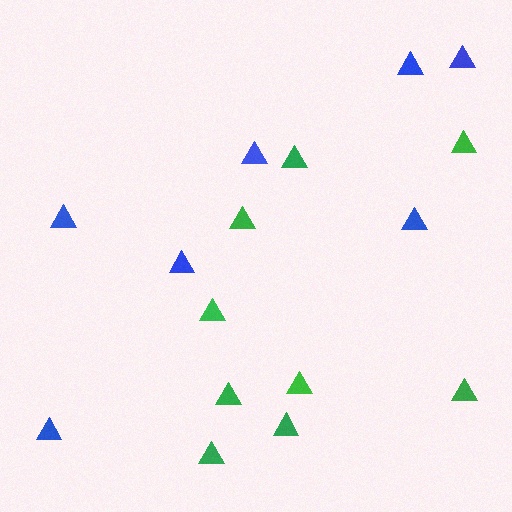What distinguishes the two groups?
There are 2 groups: one group of green triangles (9) and one group of blue triangles (7).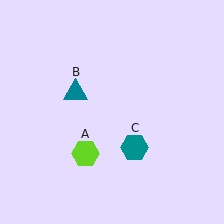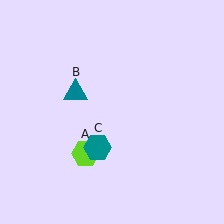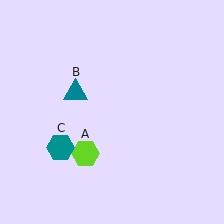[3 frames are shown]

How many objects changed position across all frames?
1 object changed position: teal hexagon (object C).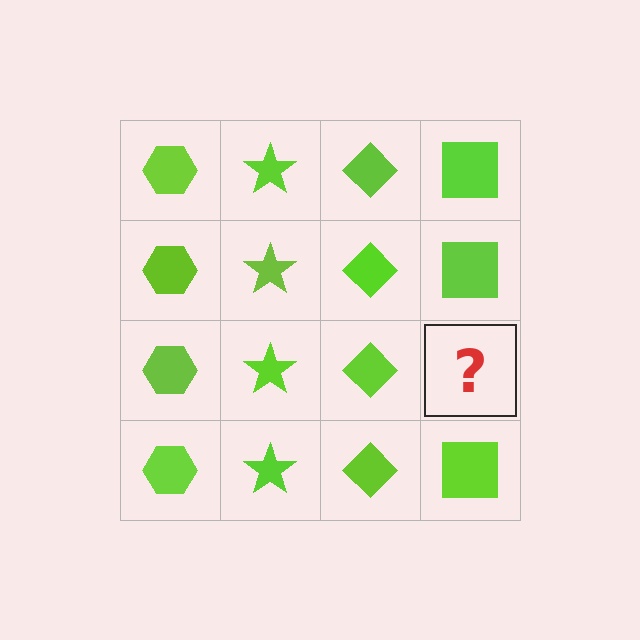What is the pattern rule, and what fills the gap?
The rule is that each column has a consistent shape. The gap should be filled with a lime square.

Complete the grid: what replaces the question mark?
The question mark should be replaced with a lime square.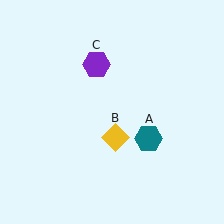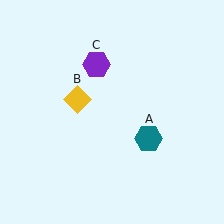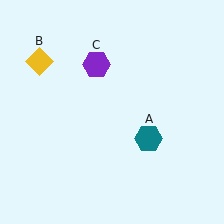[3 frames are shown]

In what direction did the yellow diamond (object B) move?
The yellow diamond (object B) moved up and to the left.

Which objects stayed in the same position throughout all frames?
Teal hexagon (object A) and purple hexagon (object C) remained stationary.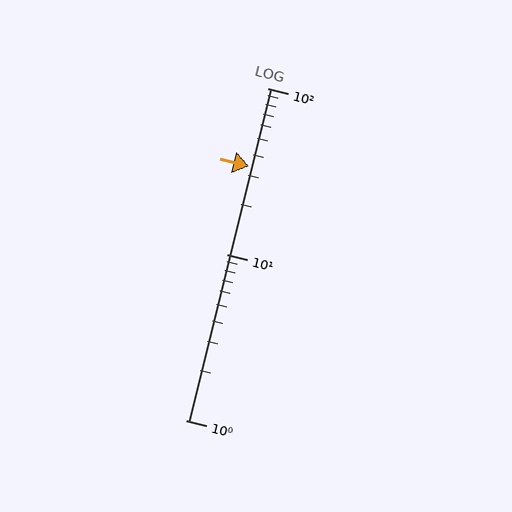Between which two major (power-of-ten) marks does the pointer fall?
The pointer is between 10 and 100.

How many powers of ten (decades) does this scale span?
The scale spans 2 decades, from 1 to 100.